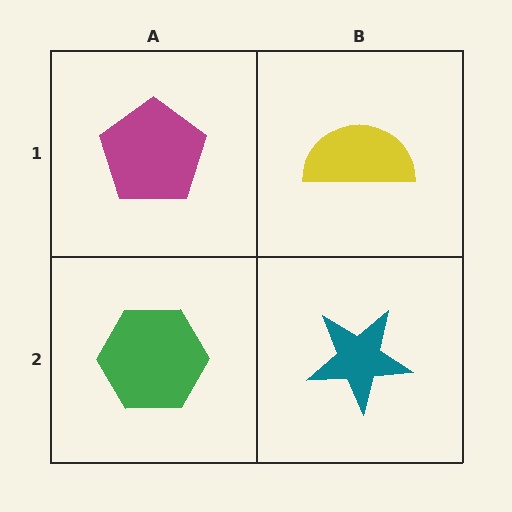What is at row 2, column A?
A green hexagon.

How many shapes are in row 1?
2 shapes.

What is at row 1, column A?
A magenta pentagon.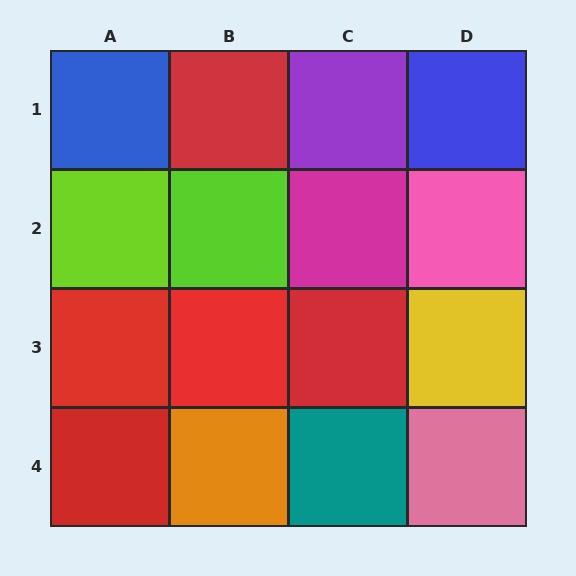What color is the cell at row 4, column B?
Orange.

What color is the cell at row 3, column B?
Red.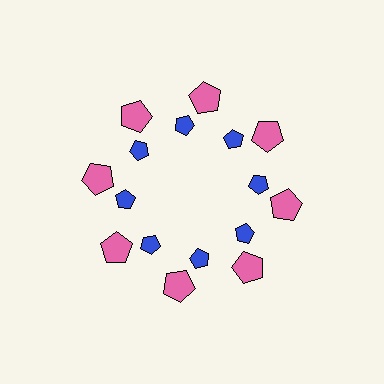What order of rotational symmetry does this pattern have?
This pattern has 8-fold rotational symmetry.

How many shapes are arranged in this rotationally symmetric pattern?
There are 16 shapes, arranged in 8 groups of 2.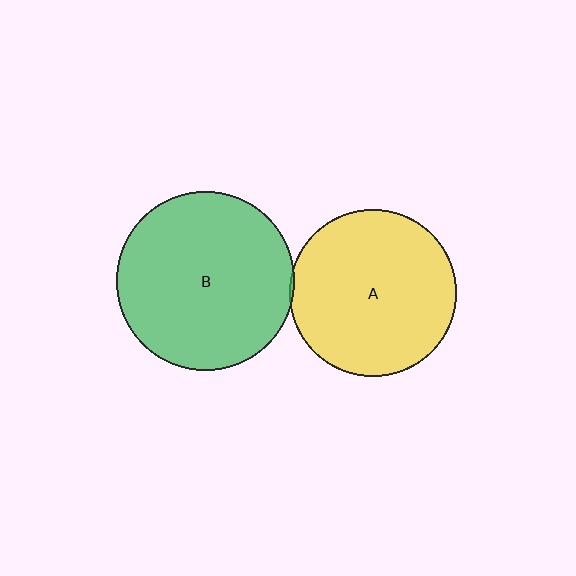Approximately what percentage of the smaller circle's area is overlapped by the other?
Approximately 5%.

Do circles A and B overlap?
Yes.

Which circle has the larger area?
Circle B (green).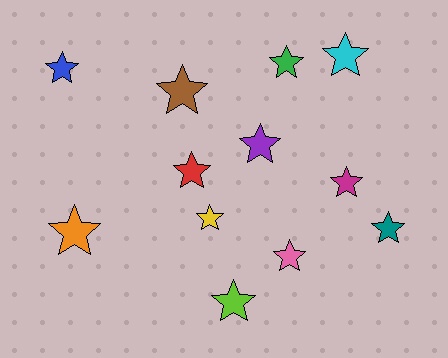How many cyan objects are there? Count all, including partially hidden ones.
There is 1 cyan object.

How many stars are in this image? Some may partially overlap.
There are 12 stars.